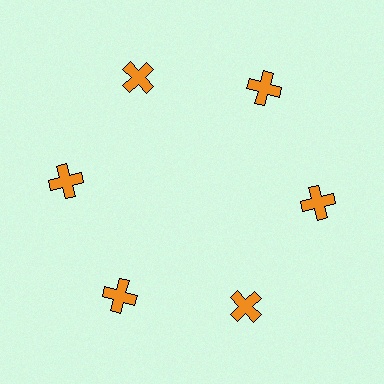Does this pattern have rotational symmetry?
Yes, this pattern has 6-fold rotational symmetry. It looks the same after rotating 60 degrees around the center.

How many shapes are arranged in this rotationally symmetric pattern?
There are 6 shapes, arranged in 6 groups of 1.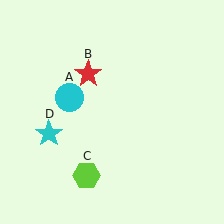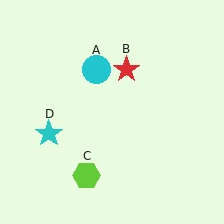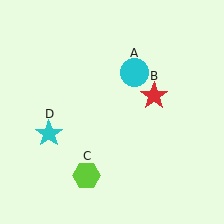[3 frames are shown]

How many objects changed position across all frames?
2 objects changed position: cyan circle (object A), red star (object B).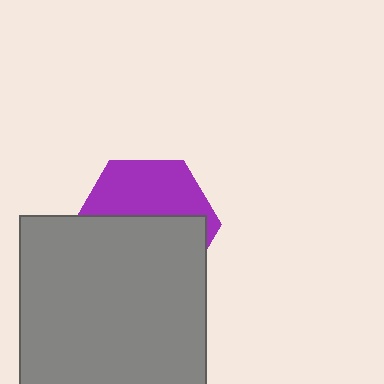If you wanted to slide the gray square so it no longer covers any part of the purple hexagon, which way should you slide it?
Slide it down — that is the most direct way to separate the two shapes.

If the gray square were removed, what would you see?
You would see the complete purple hexagon.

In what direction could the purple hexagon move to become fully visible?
The purple hexagon could move up. That would shift it out from behind the gray square entirely.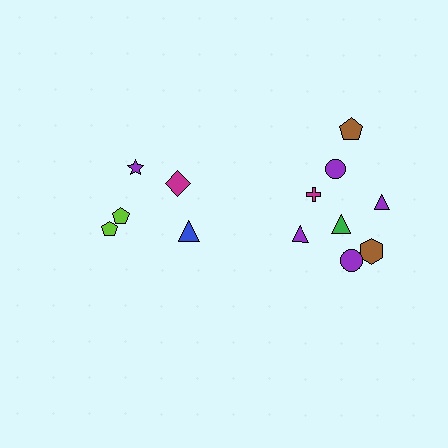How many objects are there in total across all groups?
There are 13 objects.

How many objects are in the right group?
There are 8 objects.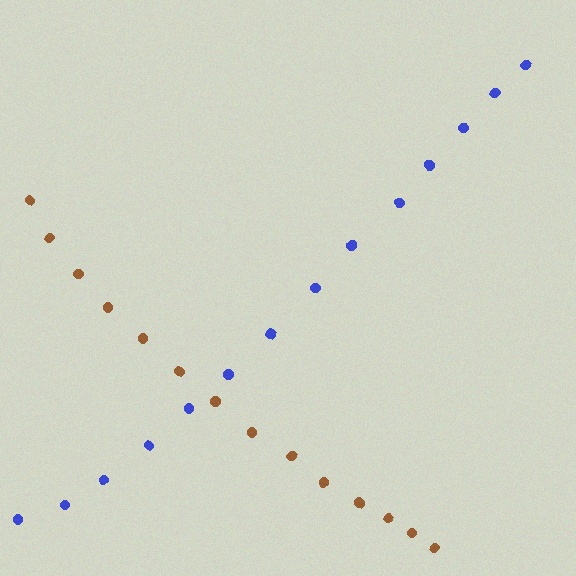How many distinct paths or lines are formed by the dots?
There are 2 distinct paths.